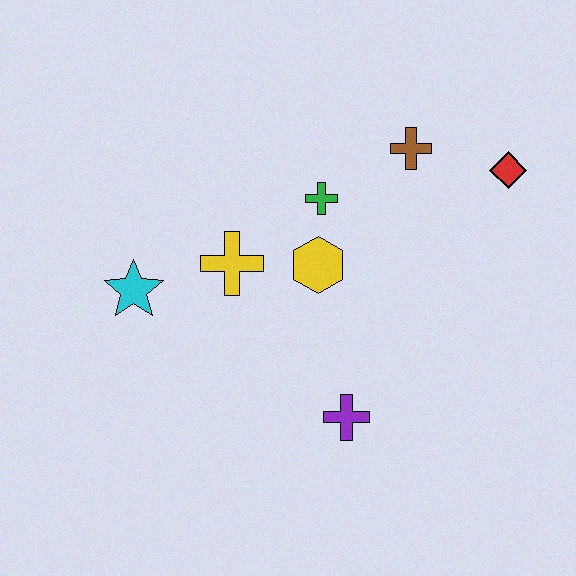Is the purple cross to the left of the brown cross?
Yes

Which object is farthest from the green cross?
The purple cross is farthest from the green cross.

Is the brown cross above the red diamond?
Yes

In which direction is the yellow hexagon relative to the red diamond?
The yellow hexagon is to the left of the red diamond.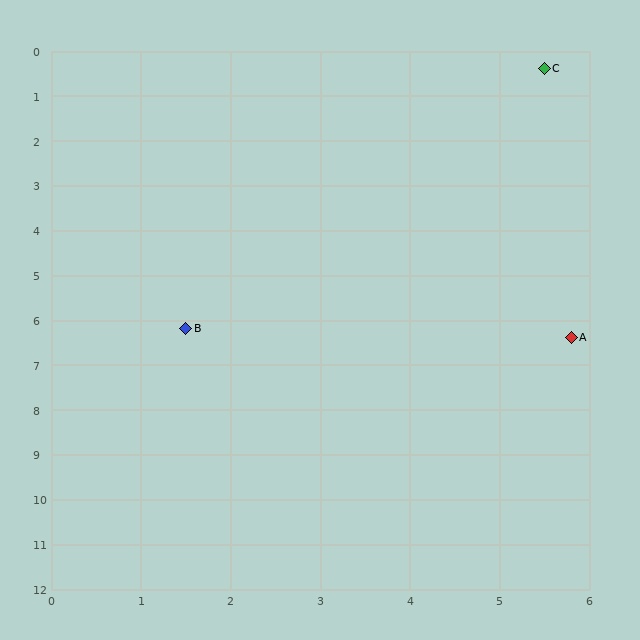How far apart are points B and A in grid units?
Points B and A are about 4.3 grid units apart.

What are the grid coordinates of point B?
Point B is at approximately (1.5, 6.2).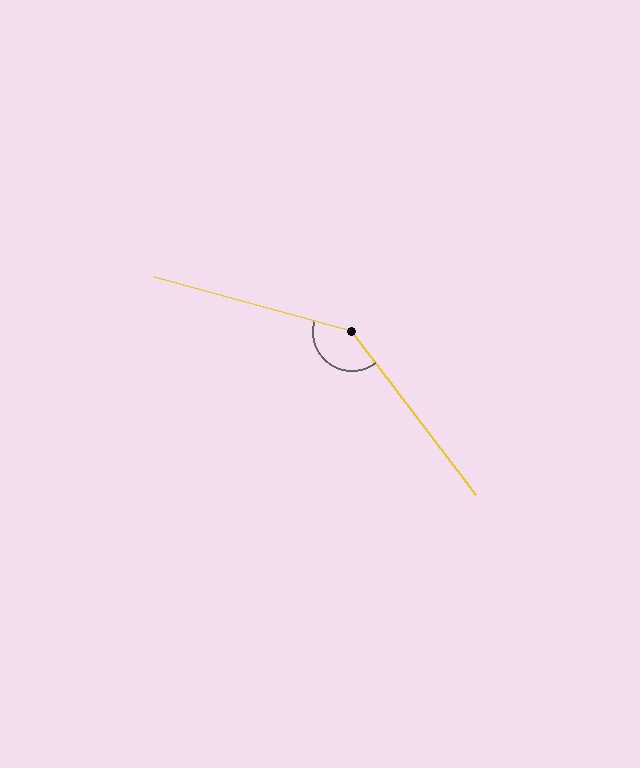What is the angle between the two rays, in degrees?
Approximately 143 degrees.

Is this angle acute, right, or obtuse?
It is obtuse.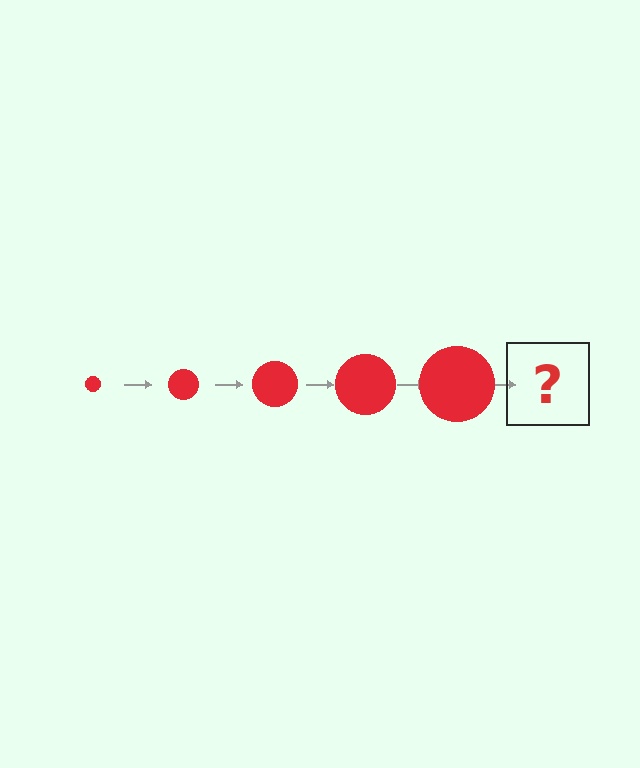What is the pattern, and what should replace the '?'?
The pattern is that the circle gets progressively larger each step. The '?' should be a red circle, larger than the previous one.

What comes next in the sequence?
The next element should be a red circle, larger than the previous one.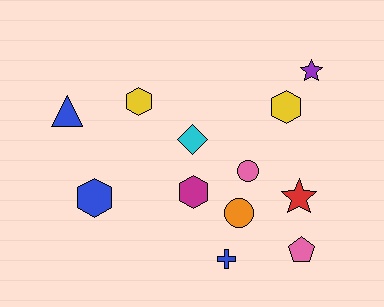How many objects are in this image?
There are 12 objects.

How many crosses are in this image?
There is 1 cross.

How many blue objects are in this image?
There are 3 blue objects.